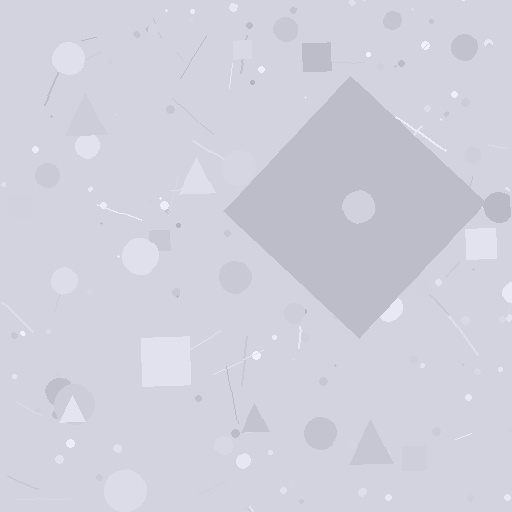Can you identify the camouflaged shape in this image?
The camouflaged shape is a diamond.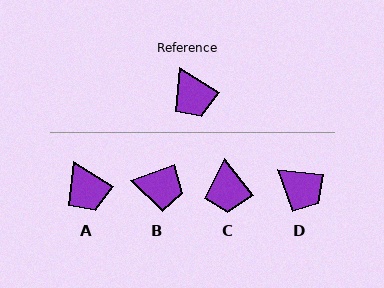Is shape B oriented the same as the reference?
No, it is off by about 52 degrees.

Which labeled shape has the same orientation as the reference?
A.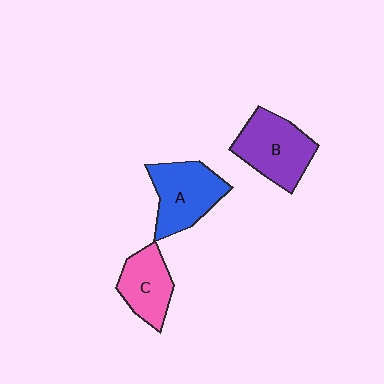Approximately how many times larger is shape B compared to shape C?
Approximately 1.3 times.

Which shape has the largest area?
Shape B (purple).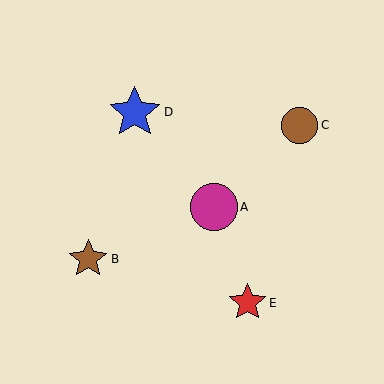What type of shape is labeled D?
Shape D is a blue star.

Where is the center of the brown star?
The center of the brown star is at (88, 259).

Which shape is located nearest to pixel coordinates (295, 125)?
The brown circle (labeled C) at (300, 125) is nearest to that location.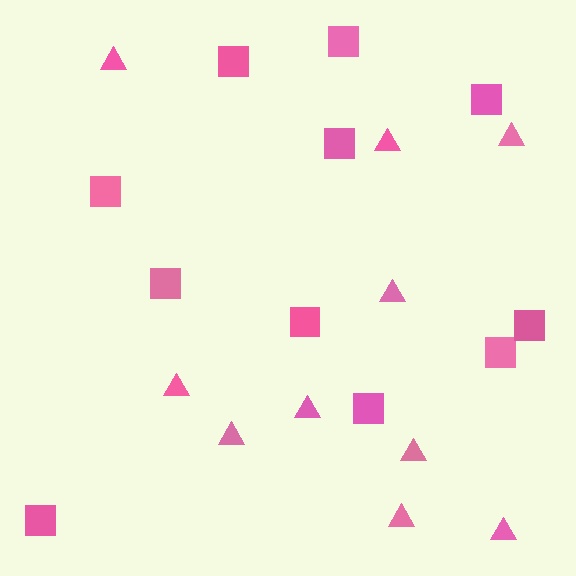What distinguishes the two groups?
There are 2 groups: one group of triangles (10) and one group of squares (11).